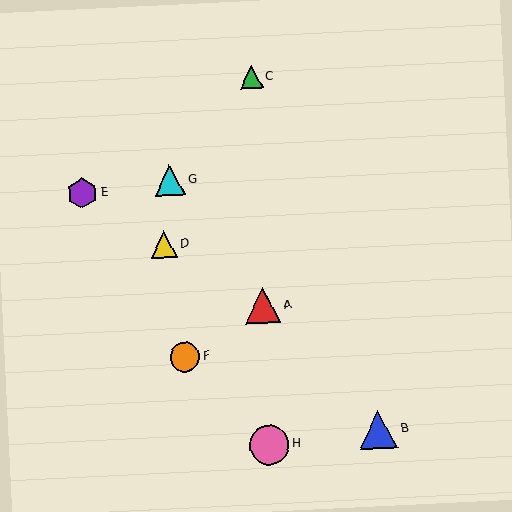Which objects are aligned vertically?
Objects A, C, H are aligned vertically.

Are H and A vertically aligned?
Yes, both are at x≈269.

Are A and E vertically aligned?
No, A is at x≈262 and E is at x≈82.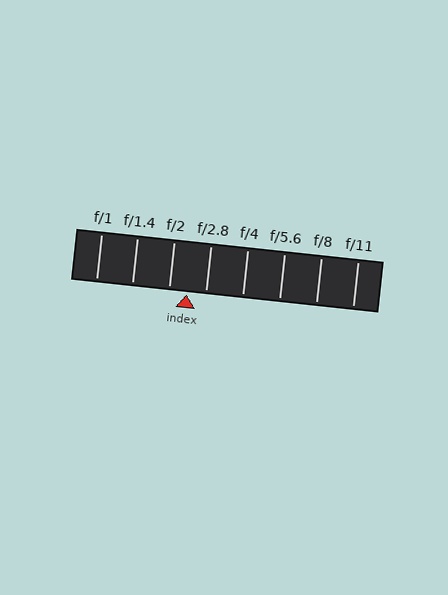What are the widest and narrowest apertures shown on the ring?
The widest aperture shown is f/1 and the narrowest is f/11.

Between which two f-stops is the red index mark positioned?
The index mark is between f/2 and f/2.8.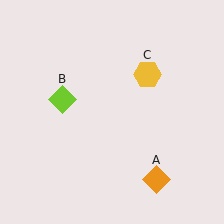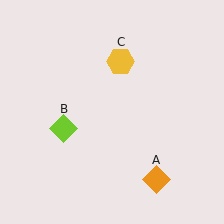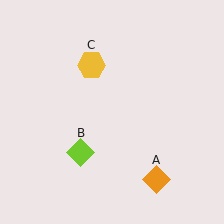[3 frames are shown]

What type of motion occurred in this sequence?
The lime diamond (object B), yellow hexagon (object C) rotated counterclockwise around the center of the scene.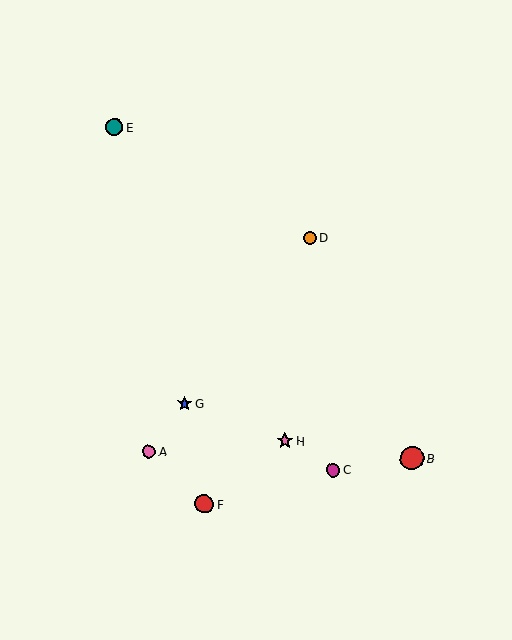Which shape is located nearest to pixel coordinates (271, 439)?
The pink star (labeled H) at (285, 441) is nearest to that location.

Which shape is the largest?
The red circle (labeled B) is the largest.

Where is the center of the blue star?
The center of the blue star is at (185, 404).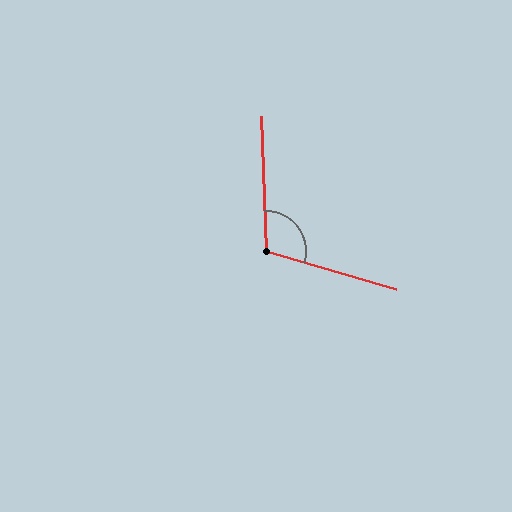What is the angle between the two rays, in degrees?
Approximately 109 degrees.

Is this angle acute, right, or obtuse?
It is obtuse.